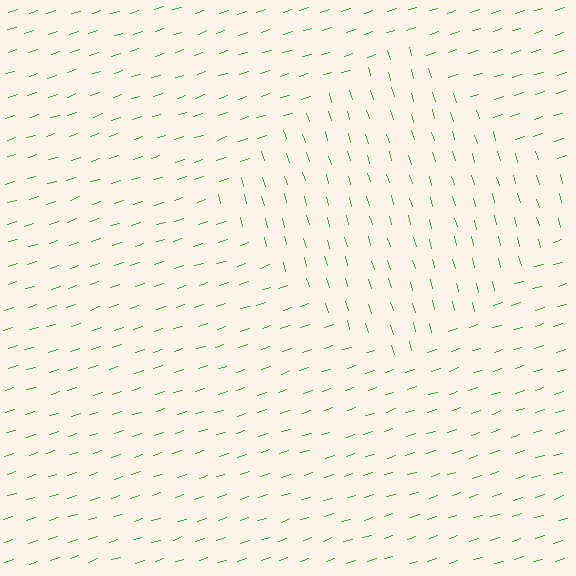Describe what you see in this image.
The image is filled with small green line segments. A diamond region in the image has lines oriented differently from the surrounding lines, creating a visible texture boundary.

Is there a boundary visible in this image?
Yes, there is a texture boundary formed by a change in line orientation.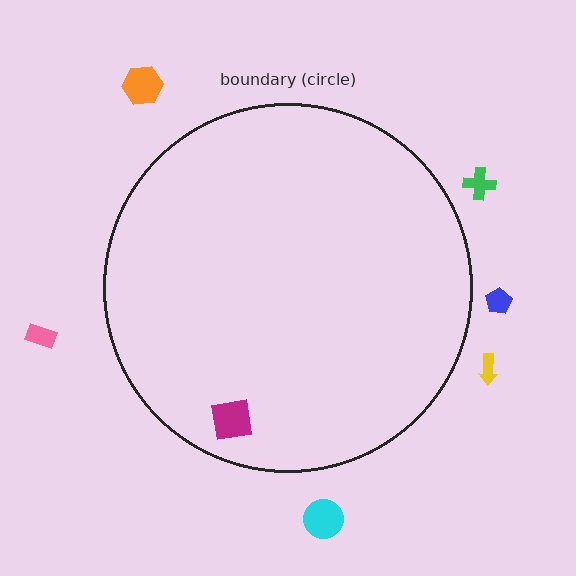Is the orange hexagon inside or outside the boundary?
Outside.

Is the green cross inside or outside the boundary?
Outside.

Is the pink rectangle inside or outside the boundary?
Outside.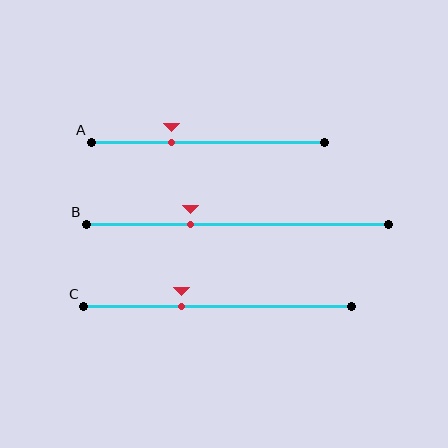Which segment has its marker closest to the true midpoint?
Segment C has its marker closest to the true midpoint.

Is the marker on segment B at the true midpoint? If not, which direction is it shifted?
No, the marker on segment B is shifted to the left by about 15% of the segment length.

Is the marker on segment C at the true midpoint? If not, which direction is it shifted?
No, the marker on segment C is shifted to the left by about 13% of the segment length.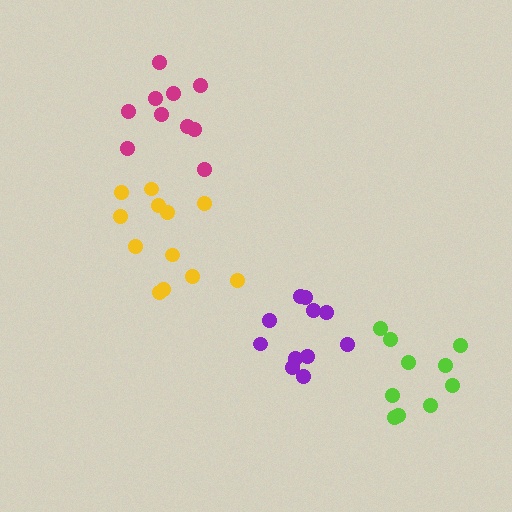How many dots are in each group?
Group 1: 10 dots, Group 2: 12 dots, Group 3: 10 dots, Group 4: 11 dots (43 total).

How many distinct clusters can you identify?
There are 4 distinct clusters.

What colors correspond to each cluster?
The clusters are colored: lime, yellow, magenta, purple.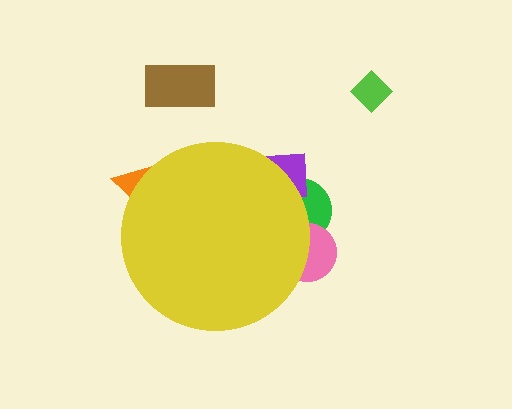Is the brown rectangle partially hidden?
No, the brown rectangle is fully visible.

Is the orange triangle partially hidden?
Yes, the orange triangle is partially hidden behind the yellow circle.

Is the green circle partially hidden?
Yes, the green circle is partially hidden behind the yellow circle.